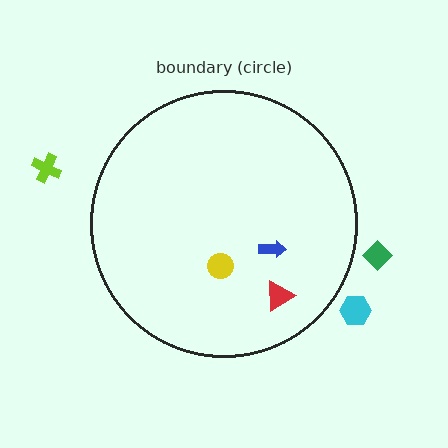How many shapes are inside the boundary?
3 inside, 3 outside.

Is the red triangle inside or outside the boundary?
Inside.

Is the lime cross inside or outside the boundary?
Outside.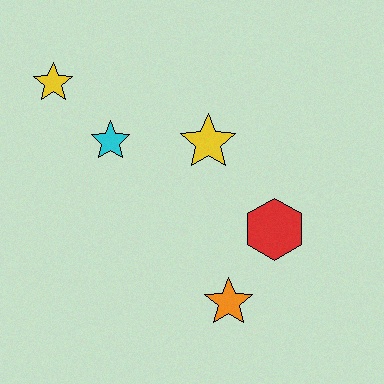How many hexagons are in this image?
There is 1 hexagon.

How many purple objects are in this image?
There are no purple objects.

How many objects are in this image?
There are 5 objects.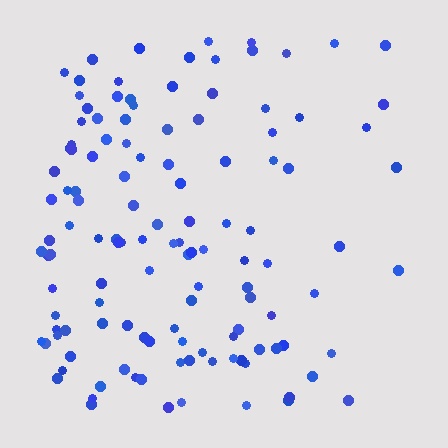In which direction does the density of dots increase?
From right to left, with the left side densest.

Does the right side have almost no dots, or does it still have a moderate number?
Still a moderate number, just noticeably fewer than the left.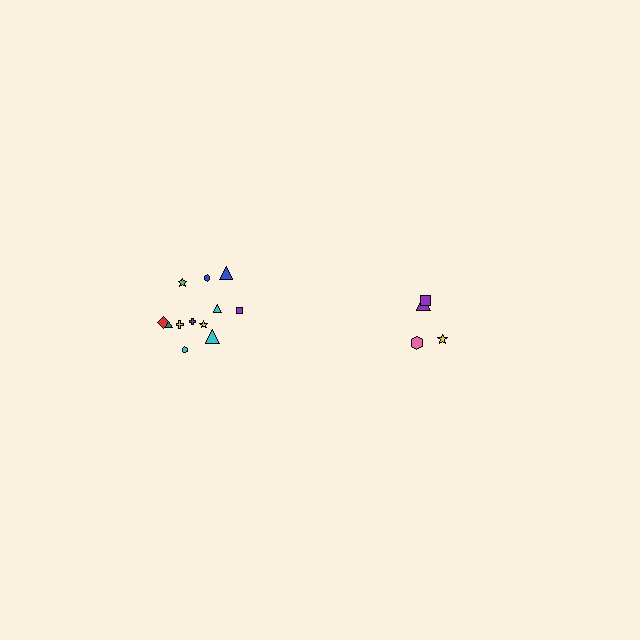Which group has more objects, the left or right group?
The left group.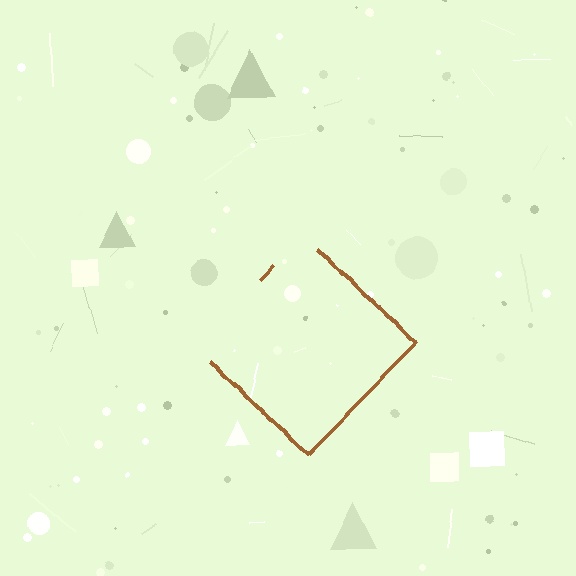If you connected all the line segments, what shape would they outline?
They would outline a diamond.